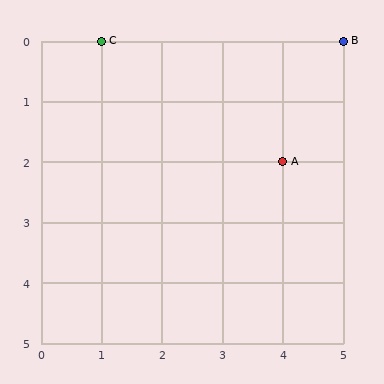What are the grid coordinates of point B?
Point B is at grid coordinates (5, 0).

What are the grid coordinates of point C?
Point C is at grid coordinates (1, 0).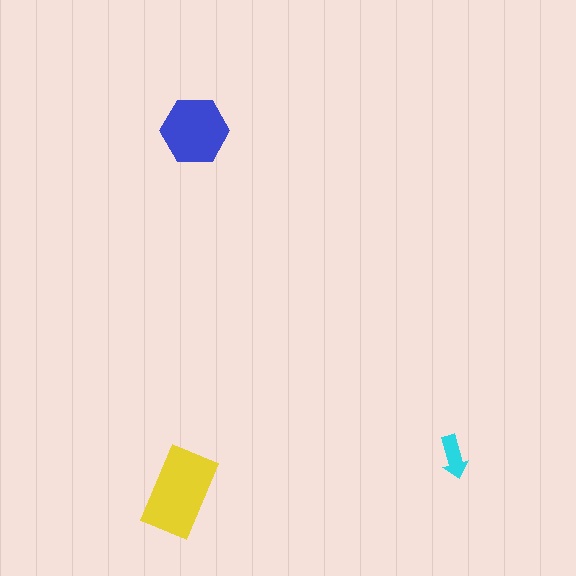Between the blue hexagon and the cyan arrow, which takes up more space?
The blue hexagon.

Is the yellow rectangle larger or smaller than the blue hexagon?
Larger.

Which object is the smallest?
The cyan arrow.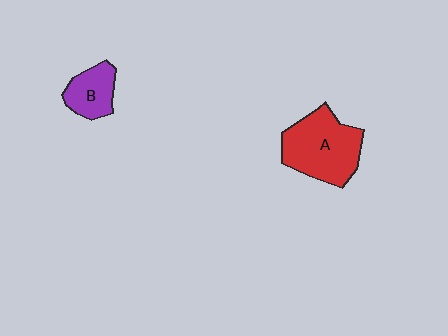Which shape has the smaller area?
Shape B (purple).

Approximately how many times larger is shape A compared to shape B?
Approximately 2.0 times.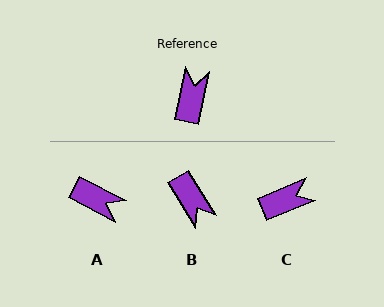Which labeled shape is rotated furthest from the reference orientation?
B, about 136 degrees away.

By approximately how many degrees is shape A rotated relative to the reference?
Approximately 106 degrees clockwise.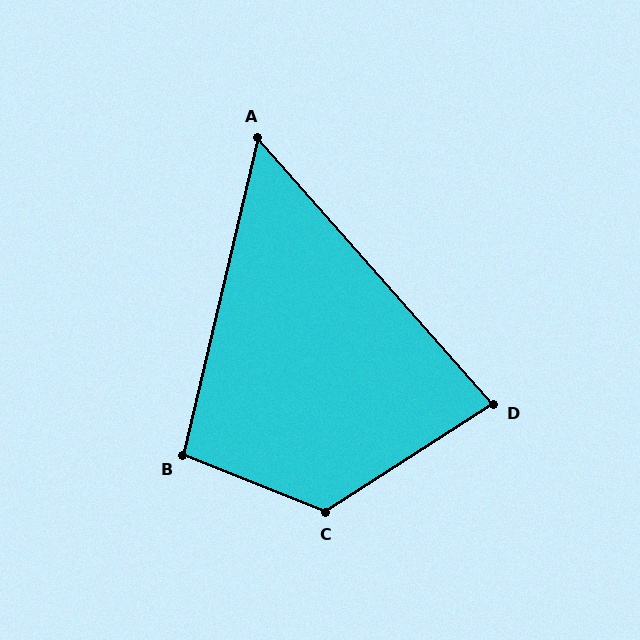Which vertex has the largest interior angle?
C, at approximately 125 degrees.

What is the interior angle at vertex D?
Approximately 81 degrees (acute).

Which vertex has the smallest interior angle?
A, at approximately 55 degrees.